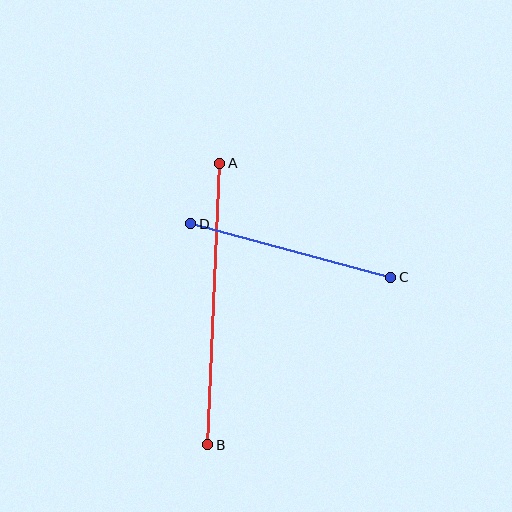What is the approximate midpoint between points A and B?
The midpoint is at approximately (214, 304) pixels.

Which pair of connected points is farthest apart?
Points A and B are farthest apart.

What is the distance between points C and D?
The distance is approximately 207 pixels.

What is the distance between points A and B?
The distance is approximately 282 pixels.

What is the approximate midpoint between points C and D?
The midpoint is at approximately (291, 250) pixels.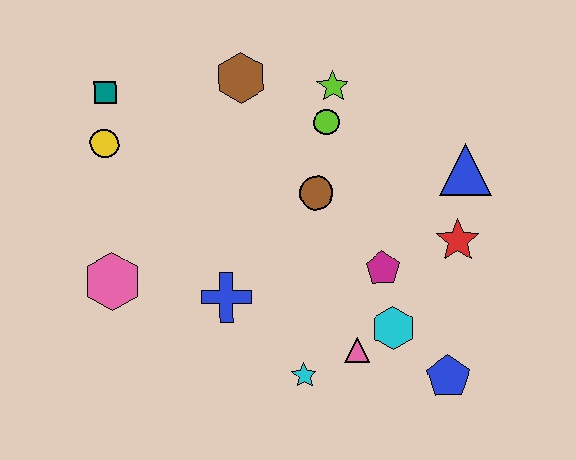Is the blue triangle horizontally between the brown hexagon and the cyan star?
No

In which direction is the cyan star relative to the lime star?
The cyan star is below the lime star.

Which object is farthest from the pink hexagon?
The blue triangle is farthest from the pink hexagon.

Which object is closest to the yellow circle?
The teal square is closest to the yellow circle.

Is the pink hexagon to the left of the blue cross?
Yes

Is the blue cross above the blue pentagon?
Yes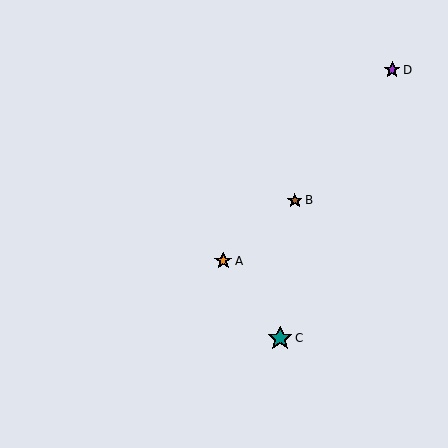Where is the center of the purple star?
The center of the purple star is at (392, 70).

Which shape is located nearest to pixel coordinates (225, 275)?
The orange star (labeled A) at (223, 261) is nearest to that location.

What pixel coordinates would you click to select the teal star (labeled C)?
Click at (280, 338) to select the teal star C.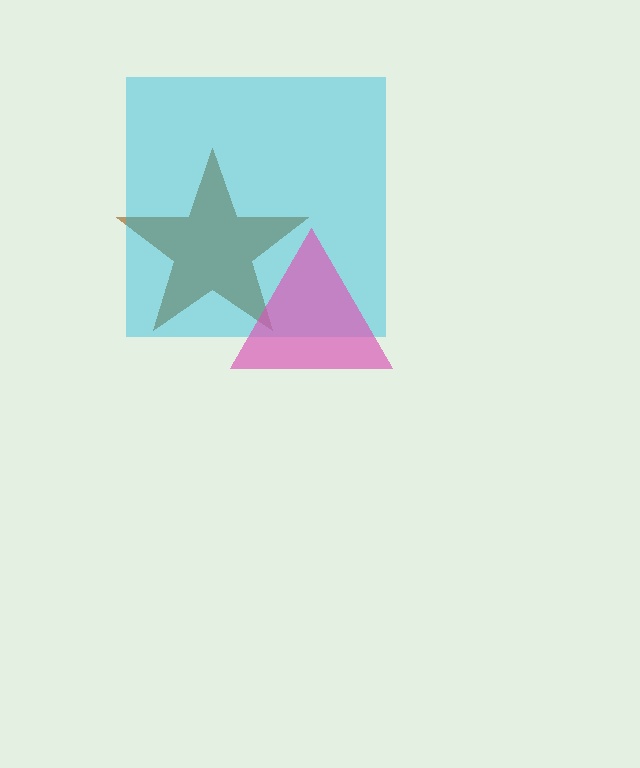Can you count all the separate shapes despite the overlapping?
Yes, there are 3 separate shapes.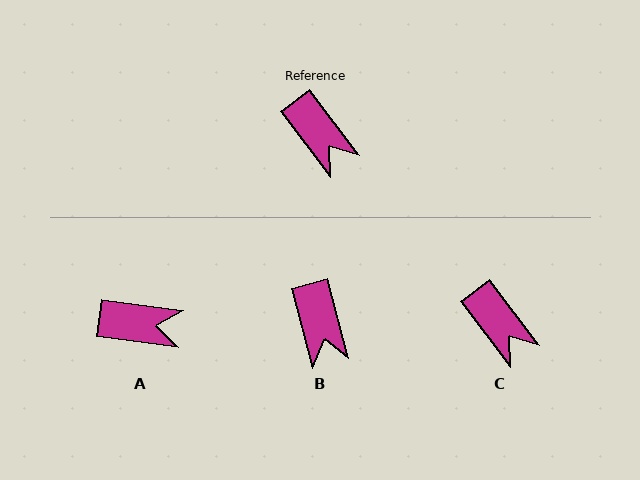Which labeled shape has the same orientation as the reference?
C.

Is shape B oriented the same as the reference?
No, it is off by about 22 degrees.